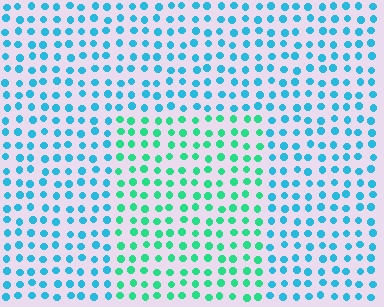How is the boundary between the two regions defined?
The boundary is defined purely by a slight shift in hue (about 40 degrees). Spacing, size, and orientation are identical on both sides.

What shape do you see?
I see a rectangle.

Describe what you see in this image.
The image is filled with small cyan elements in a uniform arrangement. A rectangle-shaped region is visible where the elements are tinted to a slightly different hue, forming a subtle color boundary.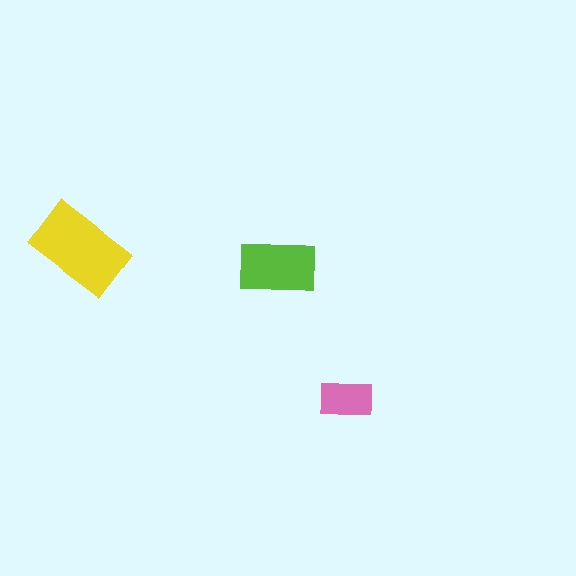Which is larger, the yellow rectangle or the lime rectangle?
The yellow one.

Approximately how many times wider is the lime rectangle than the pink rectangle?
About 1.5 times wider.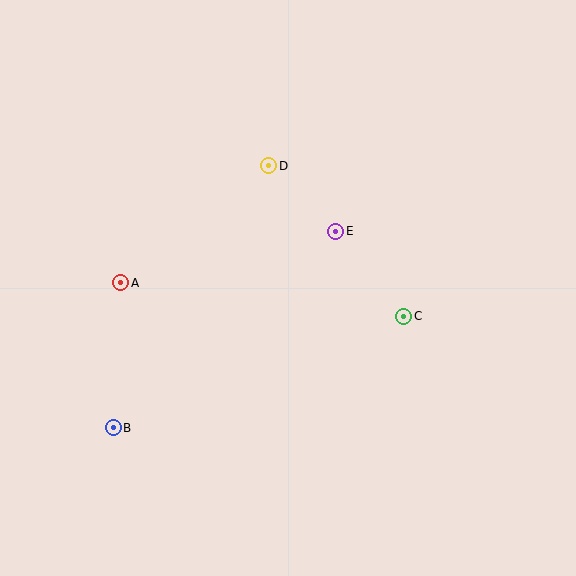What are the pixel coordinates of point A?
Point A is at (121, 283).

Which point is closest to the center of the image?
Point E at (336, 231) is closest to the center.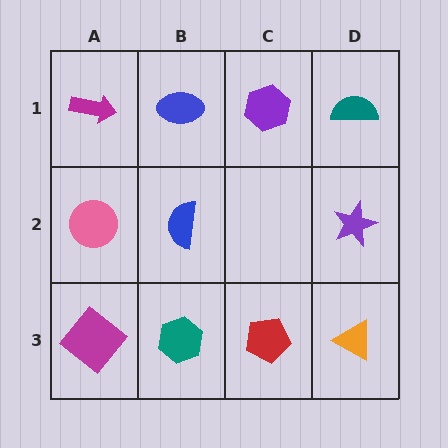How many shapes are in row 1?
4 shapes.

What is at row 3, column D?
An orange triangle.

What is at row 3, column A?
A magenta diamond.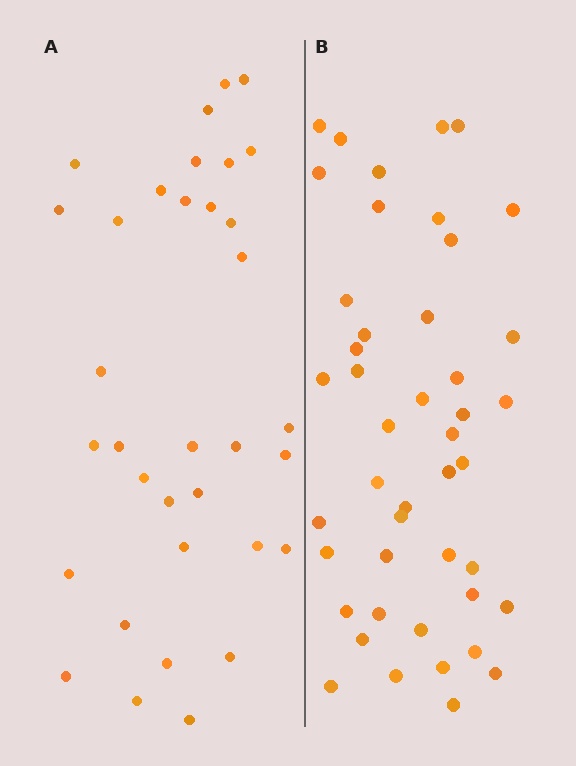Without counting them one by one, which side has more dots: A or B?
Region B (the right region) has more dots.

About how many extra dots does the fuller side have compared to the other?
Region B has roughly 12 or so more dots than region A.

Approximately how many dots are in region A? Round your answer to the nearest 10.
About 30 dots. (The exact count is 34, which rounds to 30.)